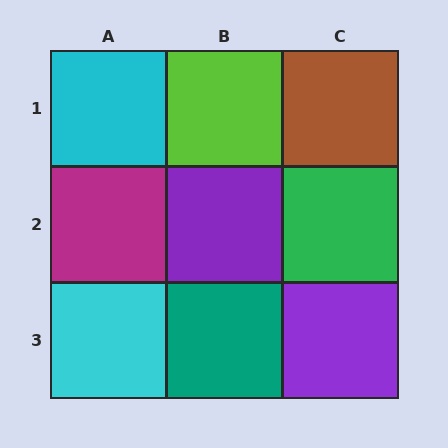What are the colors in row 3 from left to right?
Cyan, teal, purple.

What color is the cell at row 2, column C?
Green.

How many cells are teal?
1 cell is teal.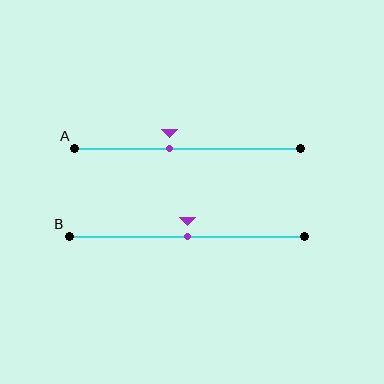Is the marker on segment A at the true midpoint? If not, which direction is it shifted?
No, the marker on segment A is shifted to the left by about 8% of the segment length.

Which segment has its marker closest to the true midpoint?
Segment B has its marker closest to the true midpoint.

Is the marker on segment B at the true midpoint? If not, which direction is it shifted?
Yes, the marker on segment B is at the true midpoint.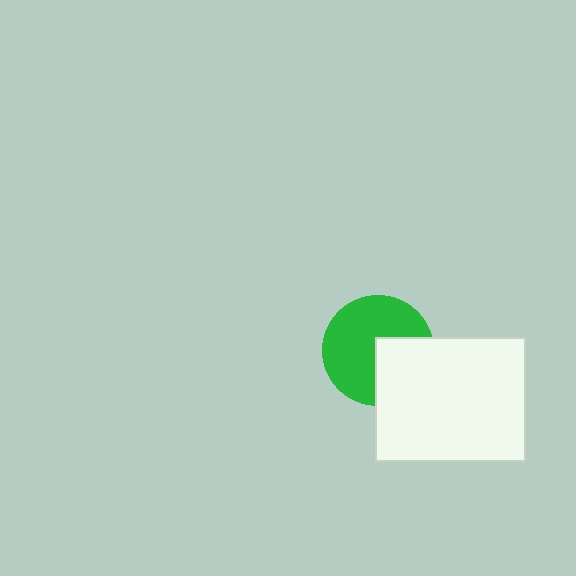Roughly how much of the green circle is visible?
Most of it is visible (roughly 66%).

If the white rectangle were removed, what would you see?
You would see the complete green circle.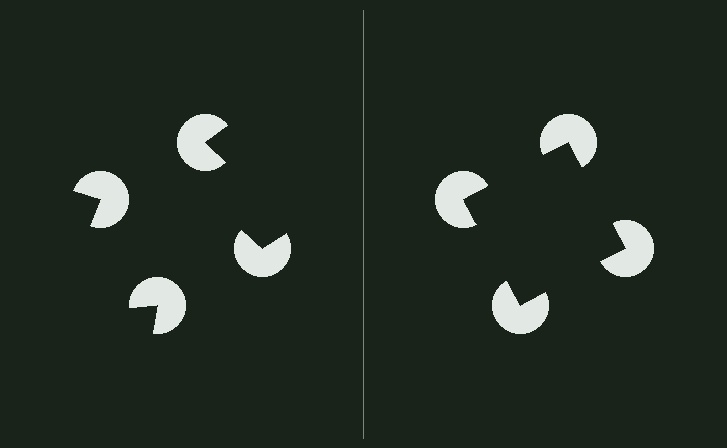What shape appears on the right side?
An illusory square.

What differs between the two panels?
The pac-man discs are positioned identically on both sides; only the wedge orientations differ. On the right they align to a square; on the left they are misaligned.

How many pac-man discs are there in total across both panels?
8 — 4 on each side.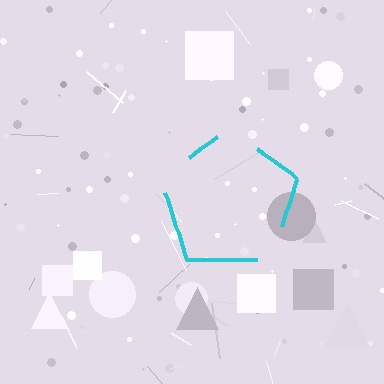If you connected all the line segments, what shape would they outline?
They would outline a pentagon.